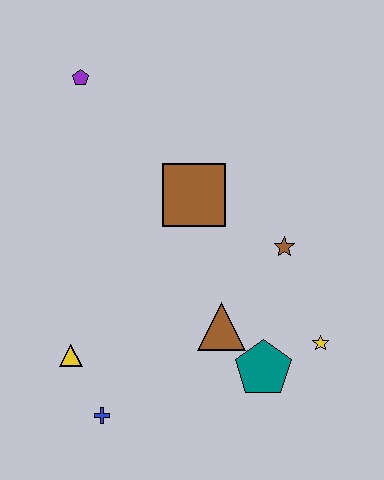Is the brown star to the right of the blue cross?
Yes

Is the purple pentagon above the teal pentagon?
Yes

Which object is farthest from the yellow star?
The purple pentagon is farthest from the yellow star.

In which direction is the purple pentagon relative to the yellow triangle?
The purple pentagon is above the yellow triangle.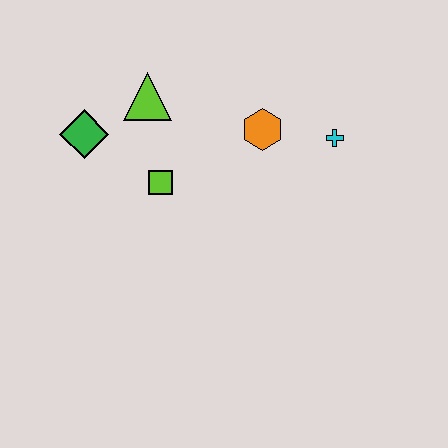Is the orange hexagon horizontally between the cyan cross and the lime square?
Yes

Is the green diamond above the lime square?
Yes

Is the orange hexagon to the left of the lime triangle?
No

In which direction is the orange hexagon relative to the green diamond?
The orange hexagon is to the right of the green diamond.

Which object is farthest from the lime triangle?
The cyan cross is farthest from the lime triangle.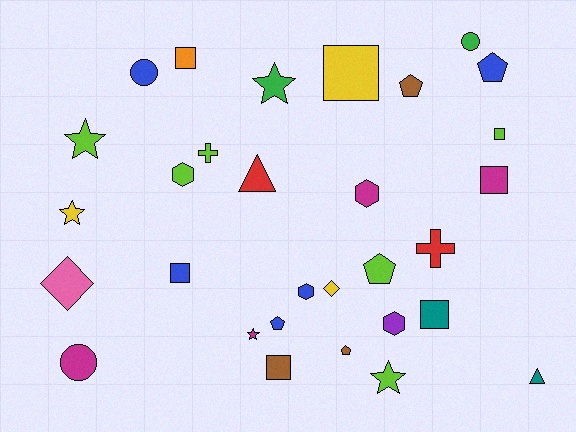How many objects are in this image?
There are 30 objects.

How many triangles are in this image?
There are 2 triangles.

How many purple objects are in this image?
There is 1 purple object.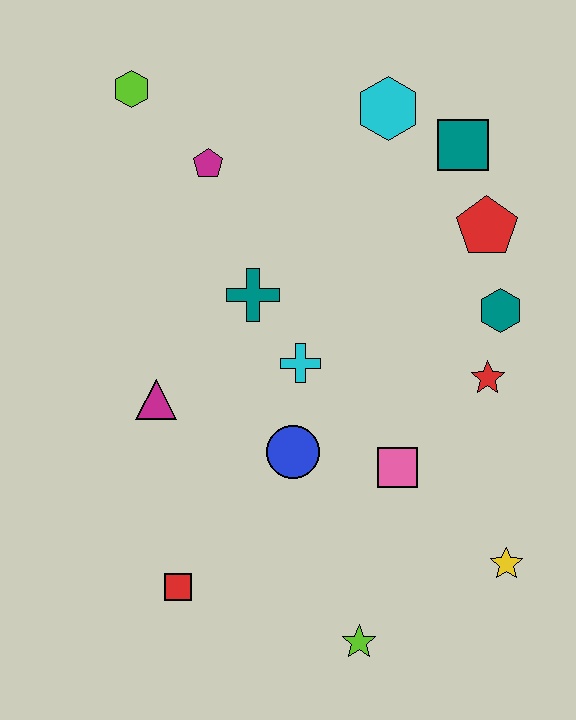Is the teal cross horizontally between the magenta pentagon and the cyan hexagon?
Yes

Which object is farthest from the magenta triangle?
The teal square is farthest from the magenta triangle.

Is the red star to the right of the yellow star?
No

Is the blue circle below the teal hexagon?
Yes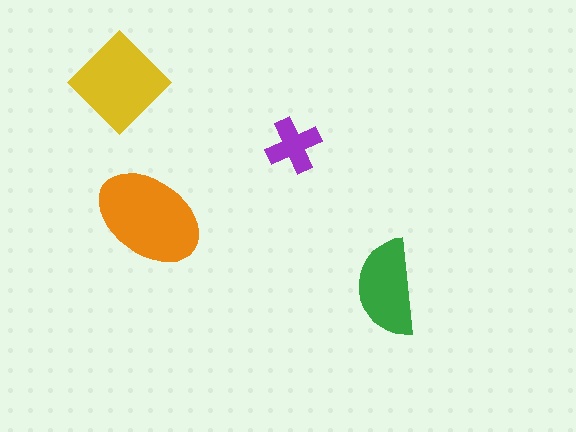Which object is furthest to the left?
The yellow diamond is leftmost.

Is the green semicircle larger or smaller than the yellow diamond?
Smaller.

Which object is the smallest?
The purple cross.